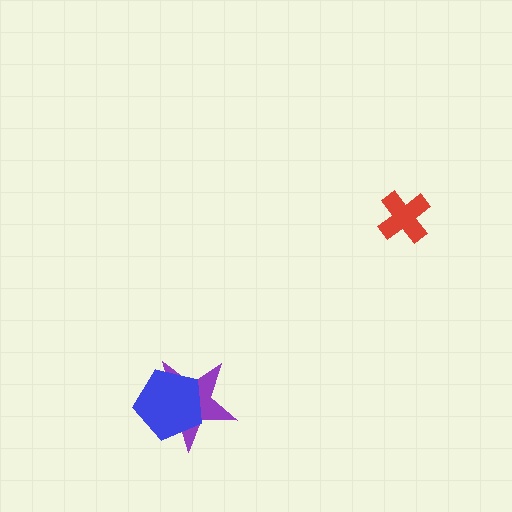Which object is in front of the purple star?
The blue pentagon is in front of the purple star.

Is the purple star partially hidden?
Yes, it is partially covered by another shape.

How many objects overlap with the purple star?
1 object overlaps with the purple star.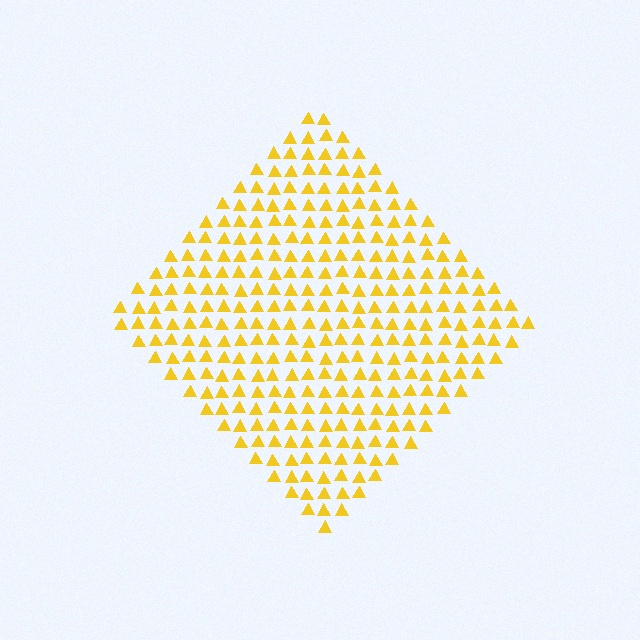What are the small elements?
The small elements are triangles.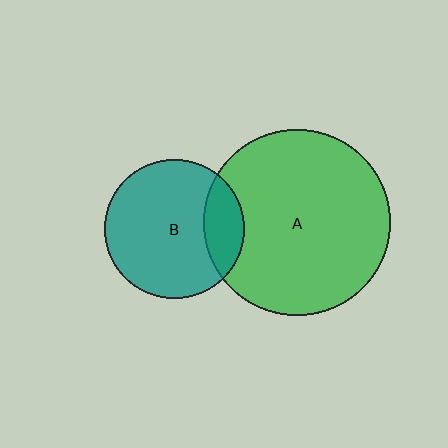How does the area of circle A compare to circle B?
Approximately 1.8 times.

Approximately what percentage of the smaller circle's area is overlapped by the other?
Approximately 20%.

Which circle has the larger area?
Circle A (green).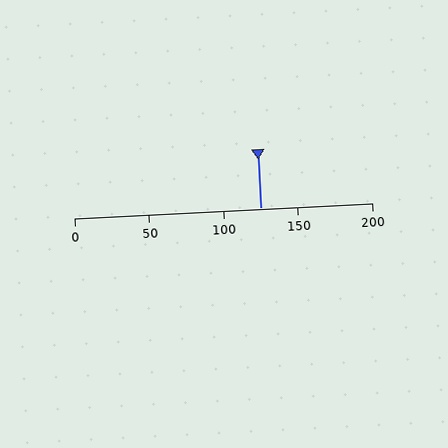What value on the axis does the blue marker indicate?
The marker indicates approximately 125.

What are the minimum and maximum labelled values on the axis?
The axis runs from 0 to 200.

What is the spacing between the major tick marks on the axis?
The major ticks are spaced 50 apart.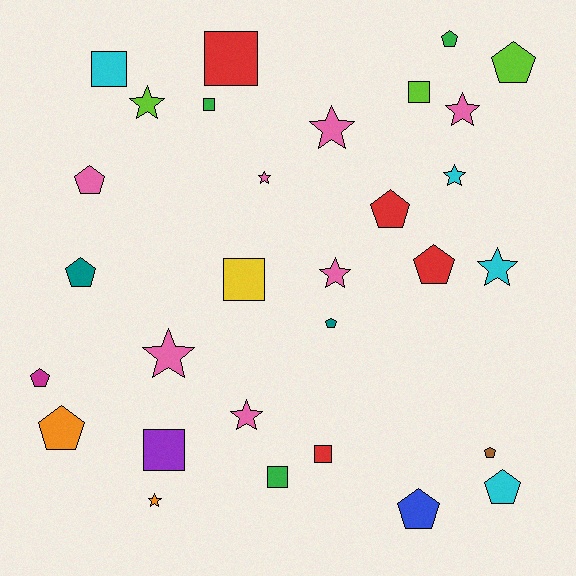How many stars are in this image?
There are 10 stars.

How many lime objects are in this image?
There are 3 lime objects.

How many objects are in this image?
There are 30 objects.